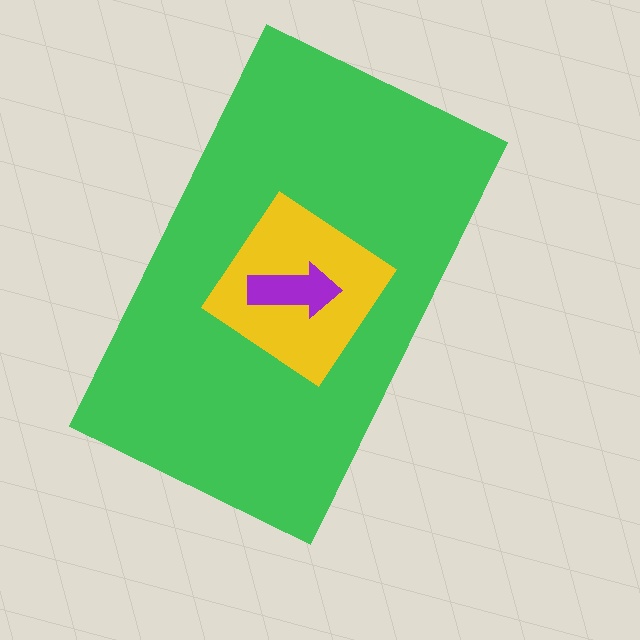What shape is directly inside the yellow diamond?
The purple arrow.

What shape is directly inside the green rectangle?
The yellow diamond.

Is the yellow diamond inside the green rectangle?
Yes.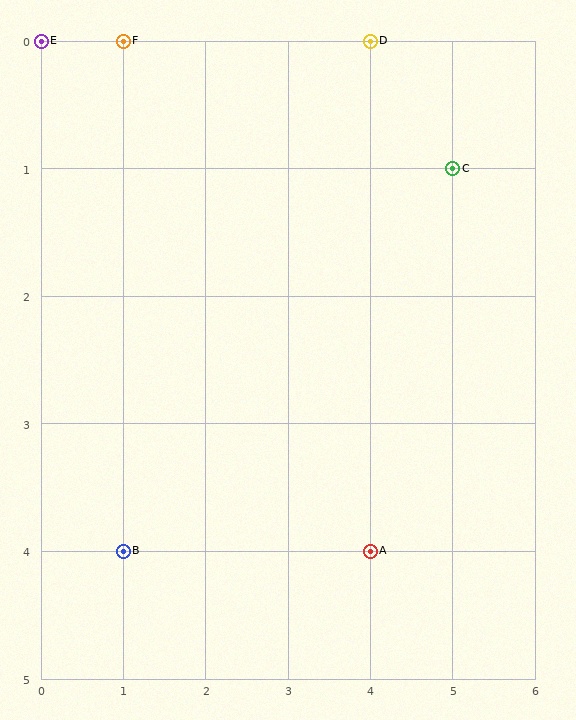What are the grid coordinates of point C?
Point C is at grid coordinates (5, 1).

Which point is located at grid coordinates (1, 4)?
Point B is at (1, 4).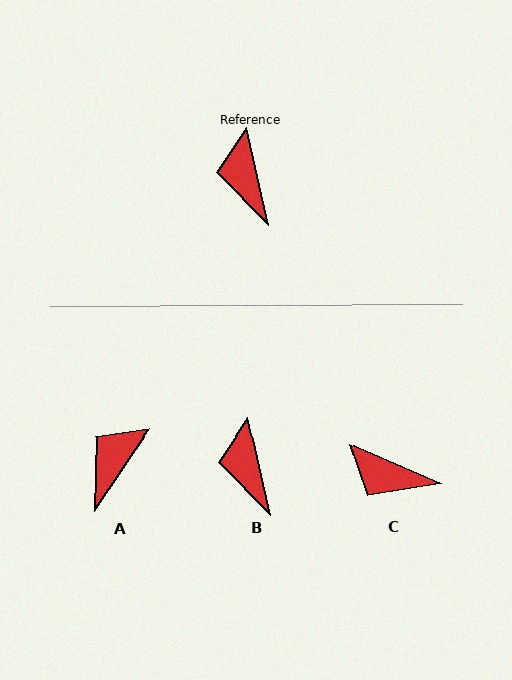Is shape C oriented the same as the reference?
No, it is off by about 54 degrees.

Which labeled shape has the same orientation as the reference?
B.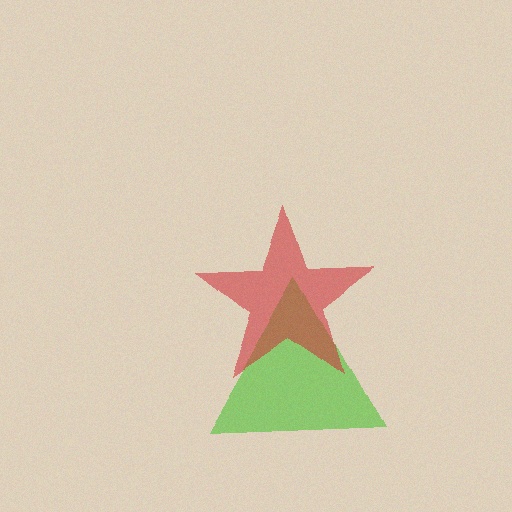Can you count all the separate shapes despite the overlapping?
Yes, there are 2 separate shapes.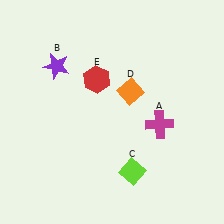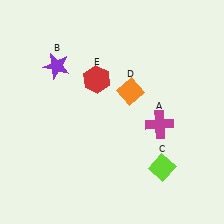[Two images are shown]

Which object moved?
The lime diamond (C) moved right.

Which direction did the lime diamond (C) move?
The lime diamond (C) moved right.